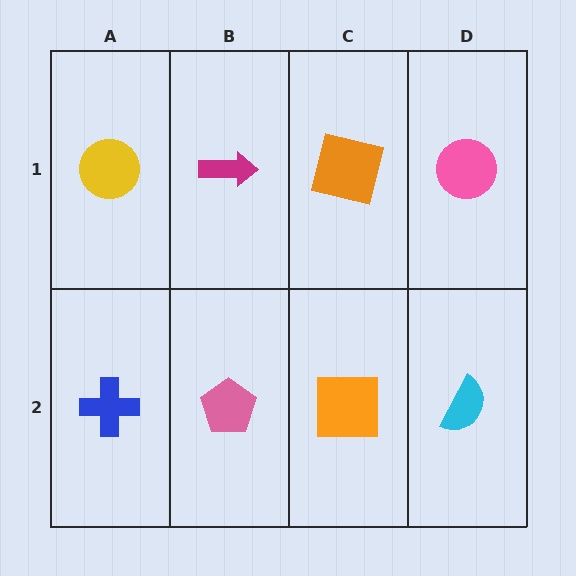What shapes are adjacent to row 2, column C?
An orange square (row 1, column C), a pink pentagon (row 2, column B), a cyan semicircle (row 2, column D).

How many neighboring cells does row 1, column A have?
2.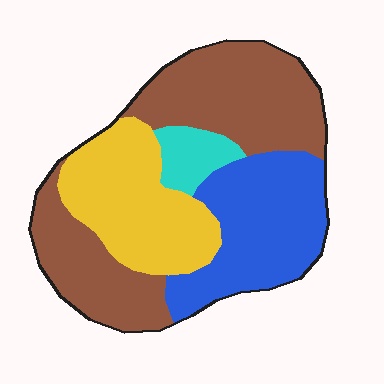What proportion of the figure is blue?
Blue takes up about one quarter (1/4) of the figure.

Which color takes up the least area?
Cyan, at roughly 5%.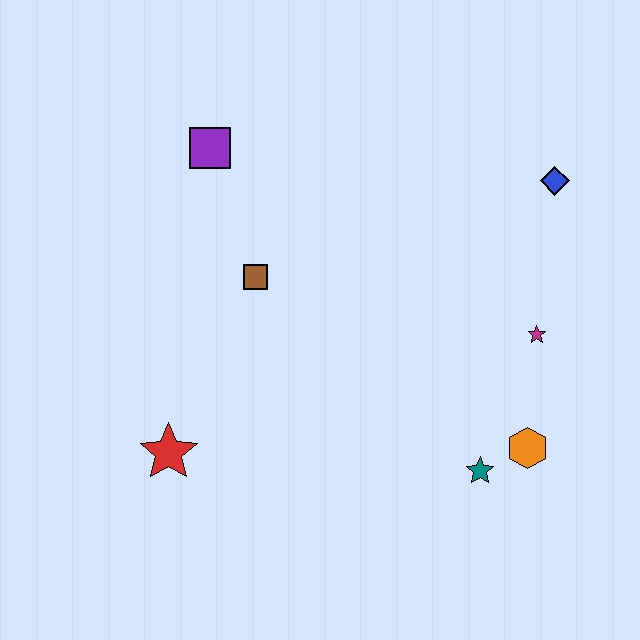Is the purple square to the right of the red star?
Yes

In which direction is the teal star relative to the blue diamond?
The teal star is below the blue diamond.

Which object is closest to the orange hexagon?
The teal star is closest to the orange hexagon.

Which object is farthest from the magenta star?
The red star is farthest from the magenta star.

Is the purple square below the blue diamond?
No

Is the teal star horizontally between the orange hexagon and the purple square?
Yes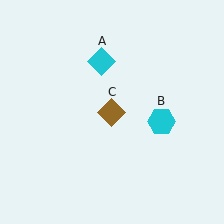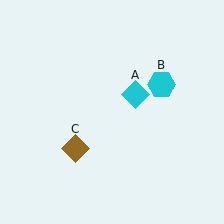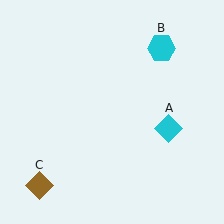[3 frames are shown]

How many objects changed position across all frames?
3 objects changed position: cyan diamond (object A), cyan hexagon (object B), brown diamond (object C).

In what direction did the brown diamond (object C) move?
The brown diamond (object C) moved down and to the left.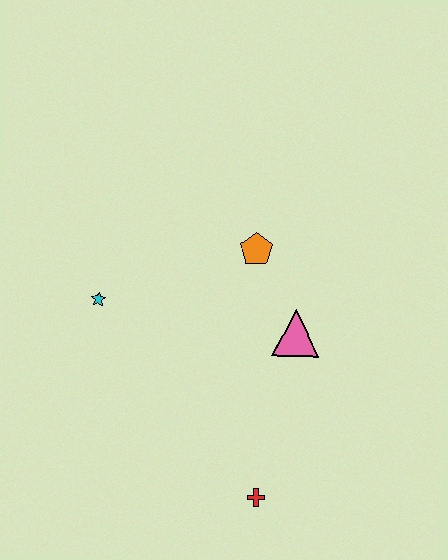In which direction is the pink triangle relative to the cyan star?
The pink triangle is to the right of the cyan star.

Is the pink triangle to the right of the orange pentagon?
Yes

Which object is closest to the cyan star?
The orange pentagon is closest to the cyan star.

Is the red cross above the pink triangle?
No